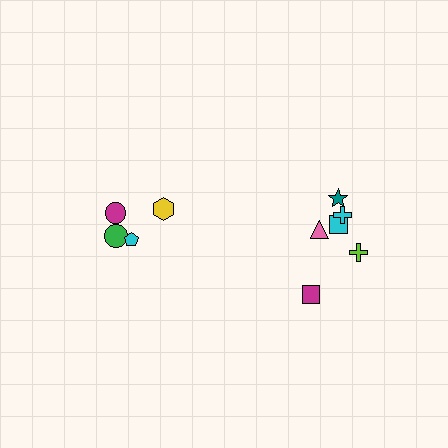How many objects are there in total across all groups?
There are 10 objects.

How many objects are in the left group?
There are 4 objects.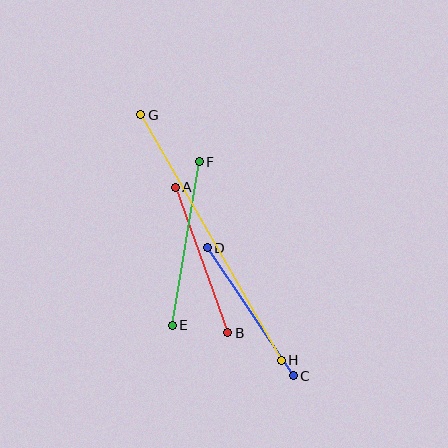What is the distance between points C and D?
The distance is approximately 155 pixels.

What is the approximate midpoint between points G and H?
The midpoint is at approximately (211, 238) pixels.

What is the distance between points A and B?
The distance is approximately 154 pixels.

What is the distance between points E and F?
The distance is approximately 166 pixels.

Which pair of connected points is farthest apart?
Points G and H are farthest apart.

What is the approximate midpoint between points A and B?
The midpoint is at approximately (202, 260) pixels.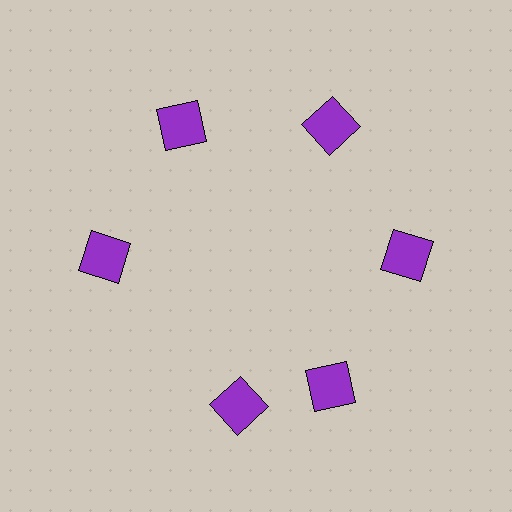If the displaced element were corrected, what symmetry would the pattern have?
It would have 6-fold rotational symmetry — the pattern would map onto itself every 60 degrees.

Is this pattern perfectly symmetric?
No. The 6 purple squares are arranged in a ring, but one element near the 7 o'clock position is rotated out of alignment along the ring, breaking the 6-fold rotational symmetry.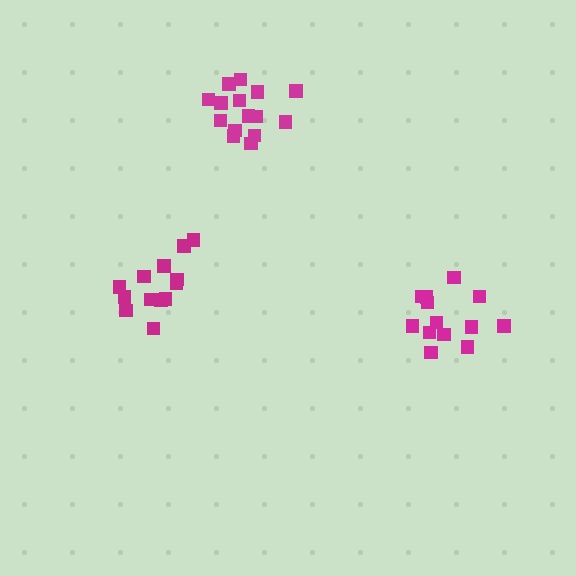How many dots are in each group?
Group 1: 13 dots, Group 2: 13 dots, Group 3: 15 dots (41 total).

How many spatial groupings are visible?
There are 3 spatial groupings.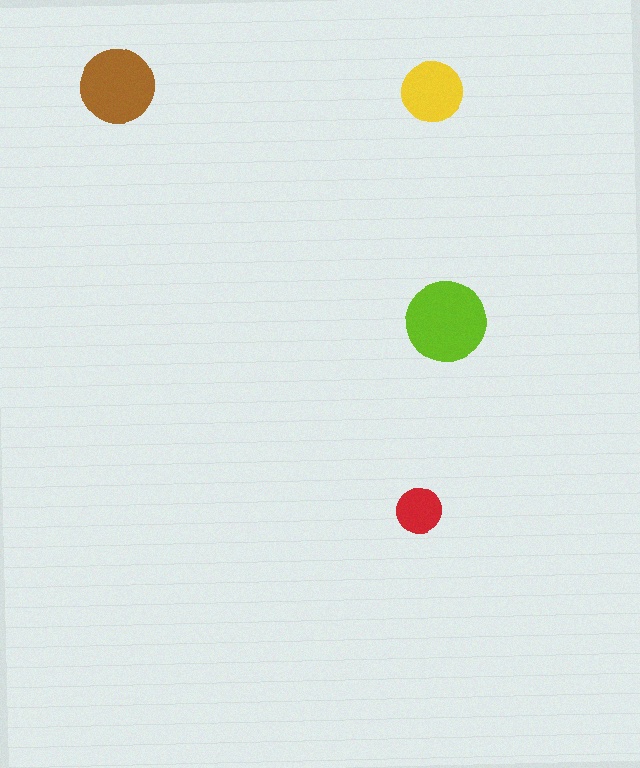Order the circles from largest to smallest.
the lime one, the brown one, the yellow one, the red one.